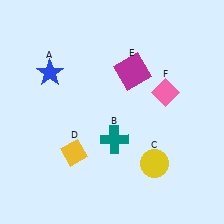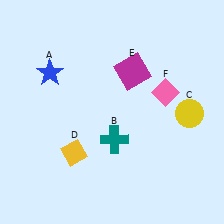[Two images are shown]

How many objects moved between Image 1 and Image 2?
1 object moved between the two images.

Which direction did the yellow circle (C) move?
The yellow circle (C) moved up.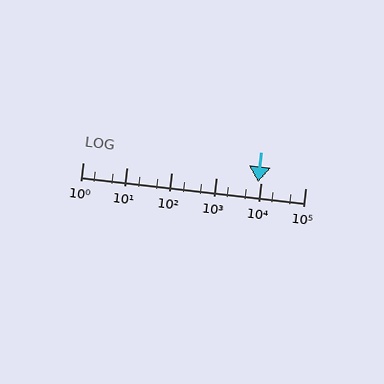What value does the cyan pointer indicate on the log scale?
The pointer indicates approximately 8900.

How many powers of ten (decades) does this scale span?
The scale spans 5 decades, from 1 to 100000.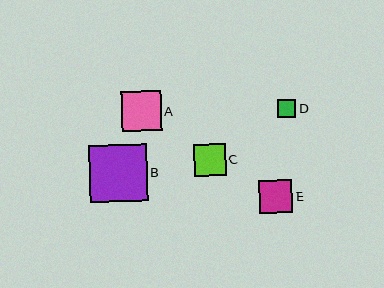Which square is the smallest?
Square D is the smallest with a size of approximately 18 pixels.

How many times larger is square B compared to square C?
Square B is approximately 1.8 times the size of square C.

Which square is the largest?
Square B is the largest with a size of approximately 57 pixels.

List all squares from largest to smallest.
From largest to smallest: B, A, E, C, D.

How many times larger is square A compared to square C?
Square A is approximately 1.2 times the size of square C.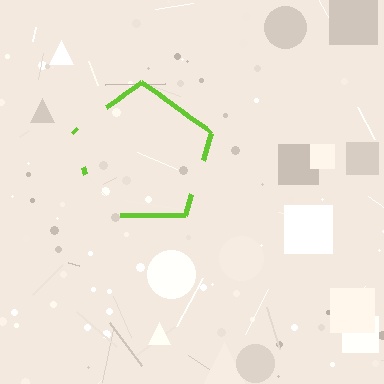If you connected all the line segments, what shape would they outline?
They would outline a pentagon.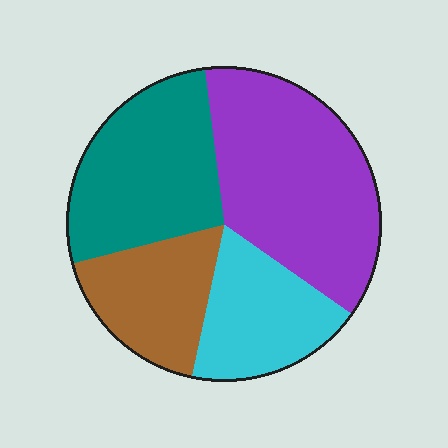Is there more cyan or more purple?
Purple.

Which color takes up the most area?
Purple, at roughly 35%.